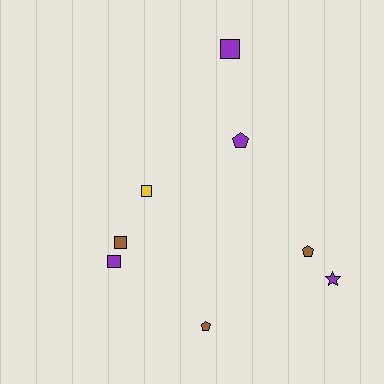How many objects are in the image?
There are 8 objects.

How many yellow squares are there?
There is 1 yellow square.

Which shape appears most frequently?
Square, with 4 objects.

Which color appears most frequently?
Purple, with 4 objects.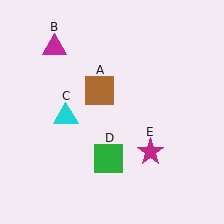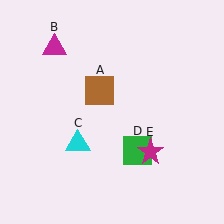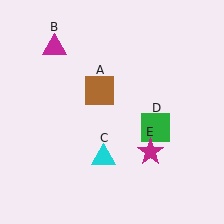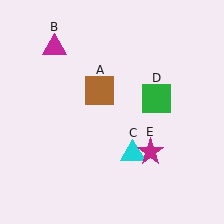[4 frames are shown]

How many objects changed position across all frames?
2 objects changed position: cyan triangle (object C), green square (object D).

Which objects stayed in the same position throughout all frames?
Brown square (object A) and magenta triangle (object B) and magenta star (object E) remained stationary.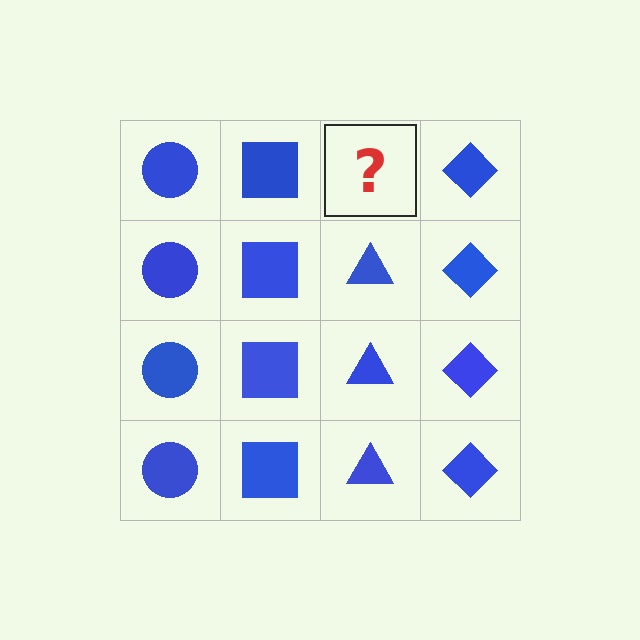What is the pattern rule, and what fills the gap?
The rule is that each column has a consistent shape. The gap should be filled with a blue triangle.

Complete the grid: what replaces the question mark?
The question mark should be replaced with a blue triangle.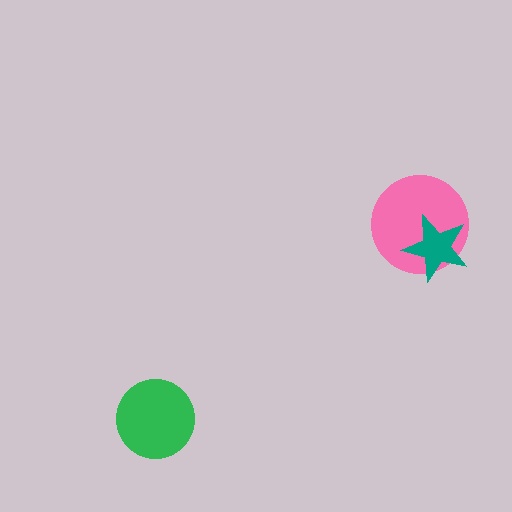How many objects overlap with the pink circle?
1 object overlaps with the pink circle.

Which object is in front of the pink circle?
The teal star is in front of the pink circle.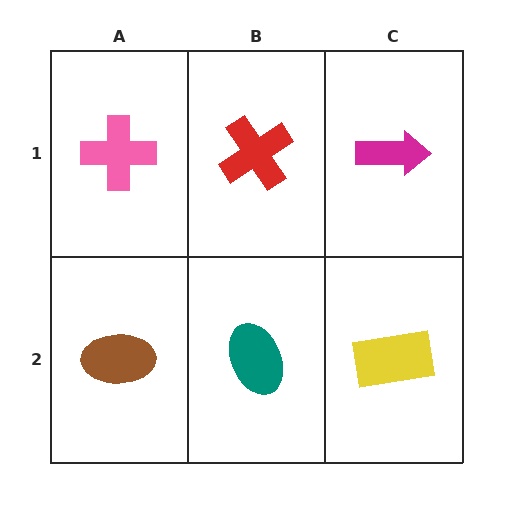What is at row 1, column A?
A pink cross.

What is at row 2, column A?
A brown ellipse.